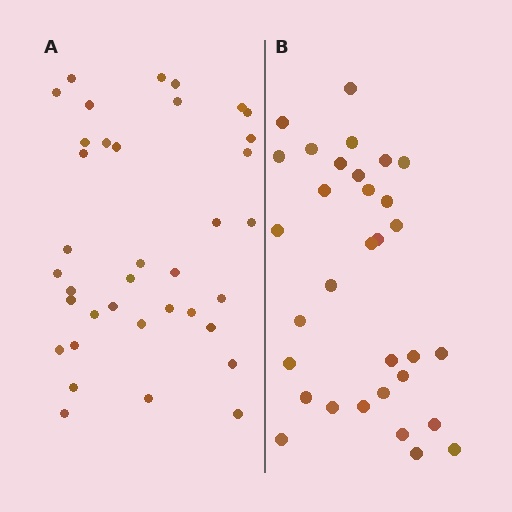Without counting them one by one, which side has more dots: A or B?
Region A (the left region) has more dots.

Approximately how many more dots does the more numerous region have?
Region A has about 5 more dots than region B.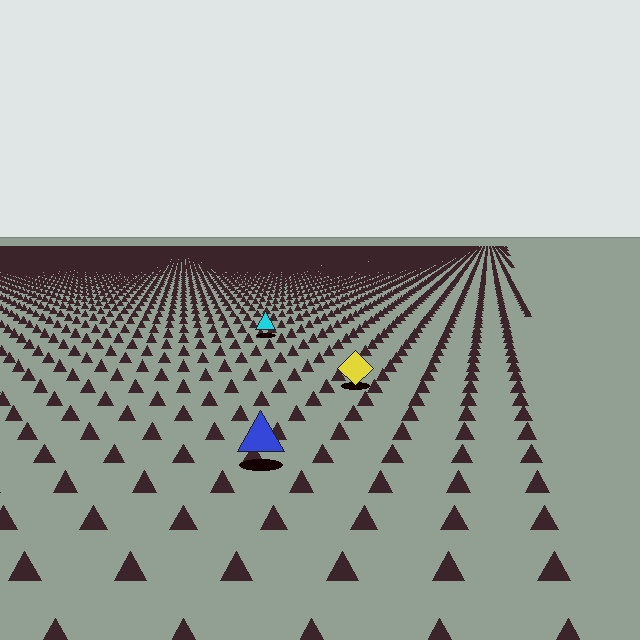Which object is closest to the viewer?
The blue triangle is closest. The texture marks near it are larger and more spread out.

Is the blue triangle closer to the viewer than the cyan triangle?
Yes. The blue triangle is closer — you can tell from the texture gradient: the ground texture is coarser near it.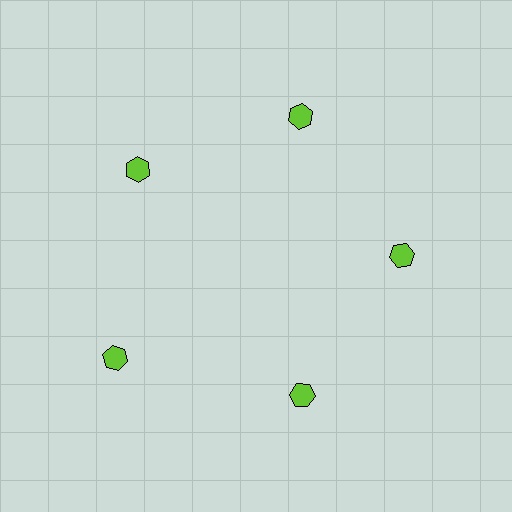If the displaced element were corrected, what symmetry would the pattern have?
It would have 5-fold rotational symmetry — the pattern would map onto itself every 72 degrees.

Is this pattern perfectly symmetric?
No. The 5 lime hexagons are arranged in a ring, but one element near the 8 o'clock position is pushed outward from the center, breaking the 5-fold rotational symmetry.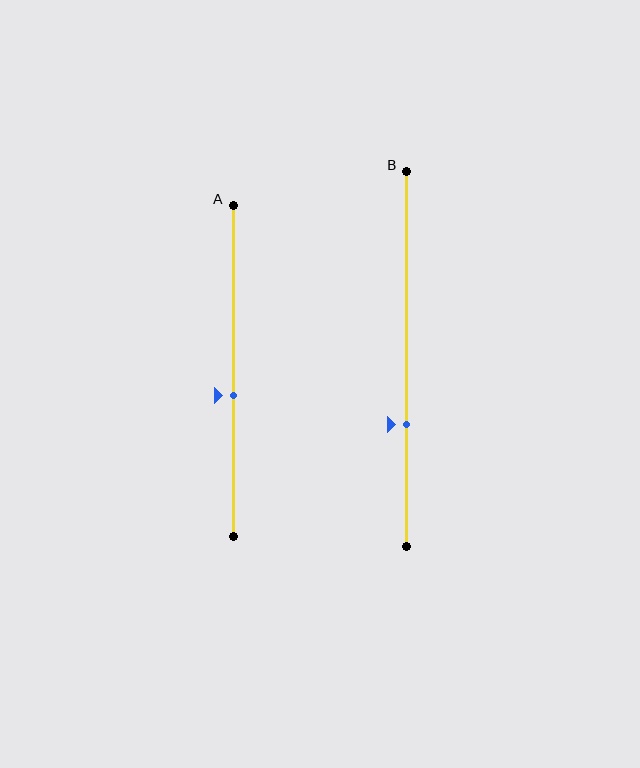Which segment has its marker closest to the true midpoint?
Segment A has its marker closest to the true midpoint.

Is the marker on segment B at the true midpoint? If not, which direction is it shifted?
No, the marker on segment B is shifted downward by about 17% of the segment length.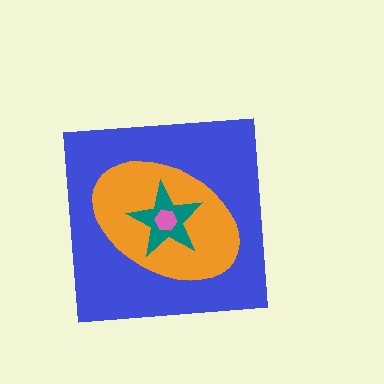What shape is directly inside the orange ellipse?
The teal star.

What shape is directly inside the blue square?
The orange ellipse.